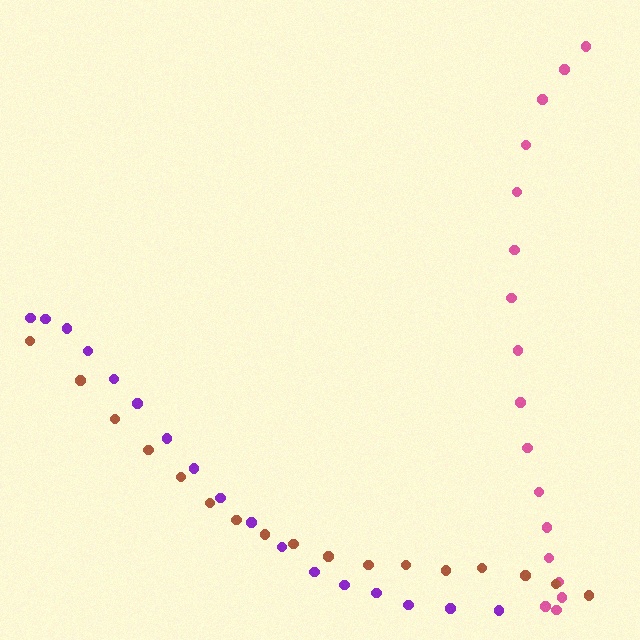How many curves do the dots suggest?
There are 3 distinct paths.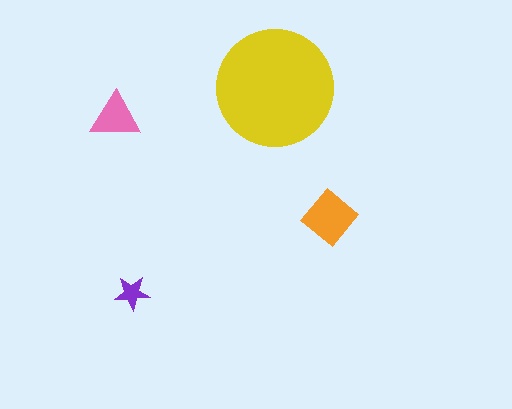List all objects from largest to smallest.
The yellow circle, the orange diamond, the pink triangle, the purple star.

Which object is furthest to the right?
The orange diamond is rightmost.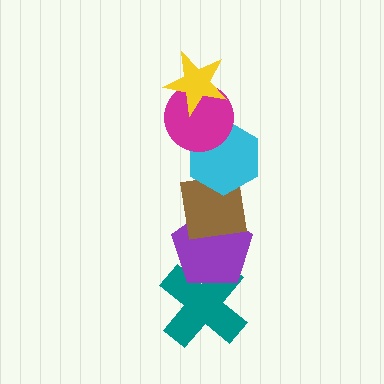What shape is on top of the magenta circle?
The yellow star is on top of the magenta circle.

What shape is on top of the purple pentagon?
The brown square is on top of the purple pentagon.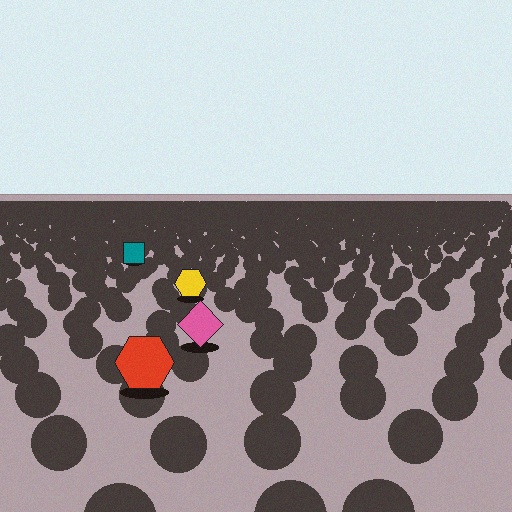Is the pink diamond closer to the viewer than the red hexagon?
No. The red hexagon is closer — you can tell from the texture gradient: the ground texture is coarser near it.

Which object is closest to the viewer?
The red hexagon is closest. The texture marks near it are larger and more spread out.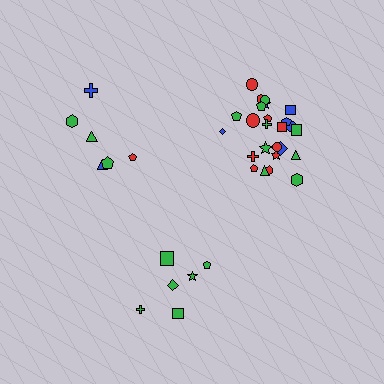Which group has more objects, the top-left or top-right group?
The top-right group.